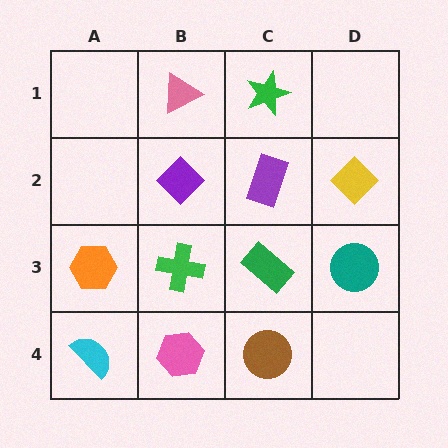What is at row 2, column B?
A purple diamond.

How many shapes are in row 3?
4 shapes.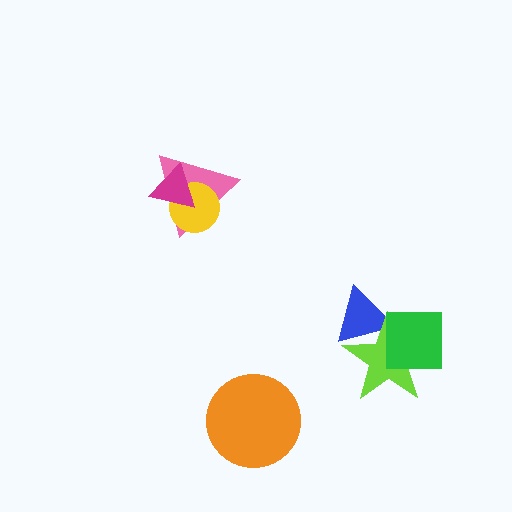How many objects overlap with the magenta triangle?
2 objects overlap with the magenta triangle.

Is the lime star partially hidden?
Yes, it is partially covered by another shape.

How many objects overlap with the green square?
2 objects overlap with the green square.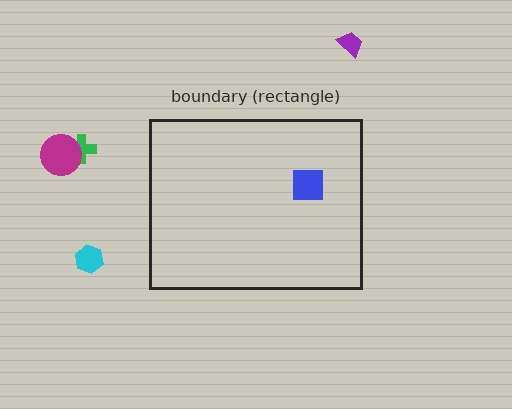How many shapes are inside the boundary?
1 inside, 4 outside.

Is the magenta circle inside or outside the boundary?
Outside.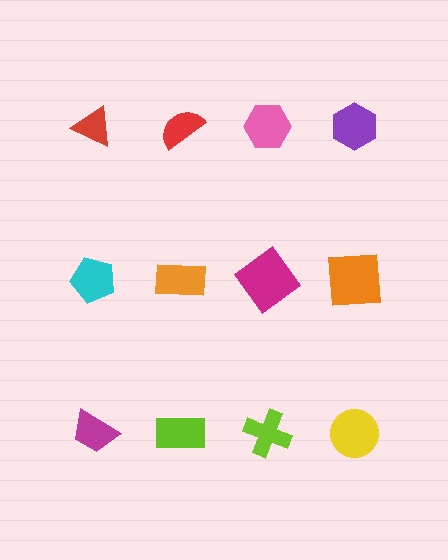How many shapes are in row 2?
4 shapes.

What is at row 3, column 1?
A magenta trapezoid.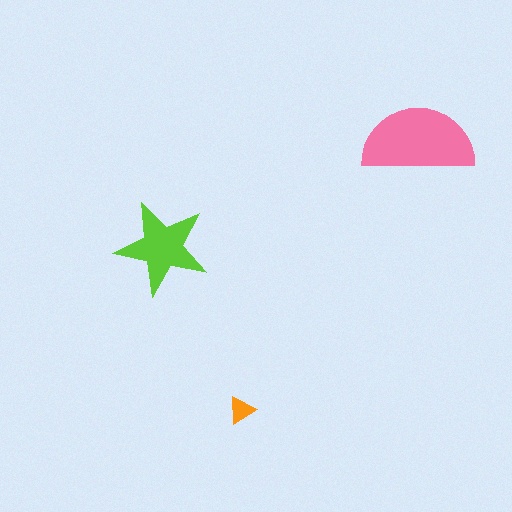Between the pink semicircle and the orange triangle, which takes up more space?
The pink semicircle.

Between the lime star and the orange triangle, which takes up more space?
The lime star.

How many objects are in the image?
There are 3 objects in the image.